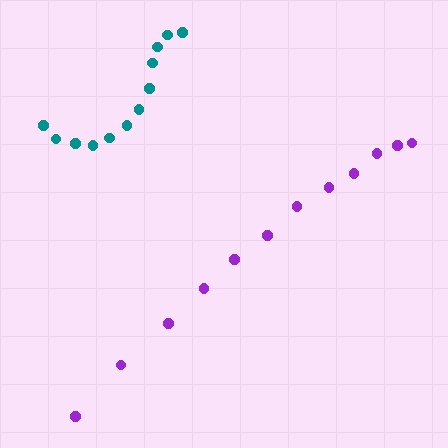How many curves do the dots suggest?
There are 2 distinct paths.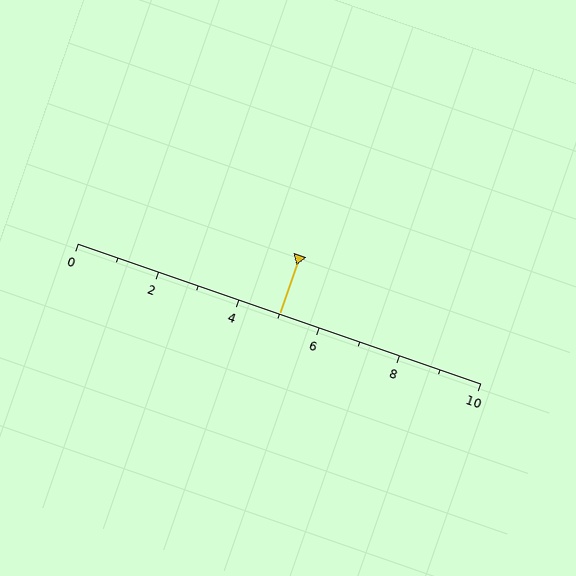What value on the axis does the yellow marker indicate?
The marker indicates approximately 5.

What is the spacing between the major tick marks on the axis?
The major ticks are spaced 2 apart.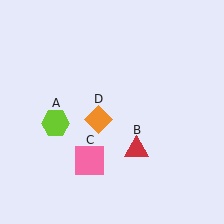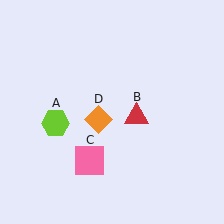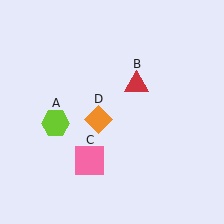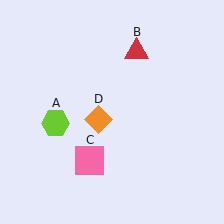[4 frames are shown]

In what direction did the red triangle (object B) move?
The red triangle (object B) moved up.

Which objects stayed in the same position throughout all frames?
Lime hexagon (object A) and pink square (object C) and orange diamond (object D) remained stationary.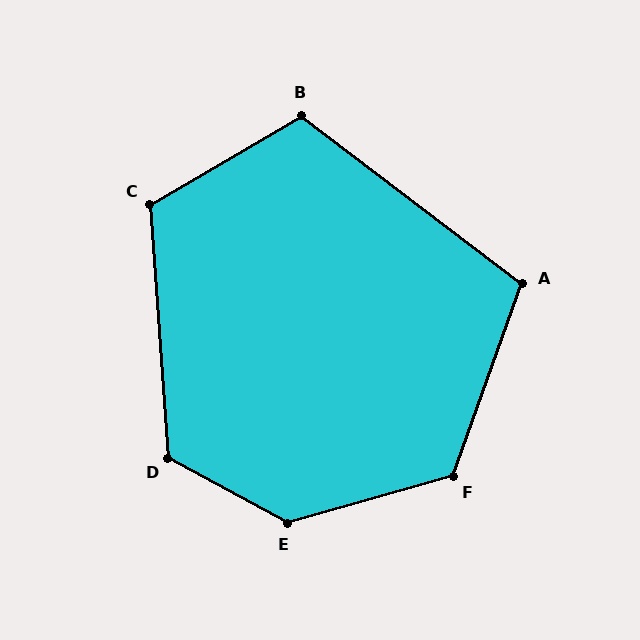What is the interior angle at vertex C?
Approximately 116 degrees (obtuse).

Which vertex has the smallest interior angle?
A, at approximately 108 degrees.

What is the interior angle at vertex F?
Approximately 125 degrees (obtuse).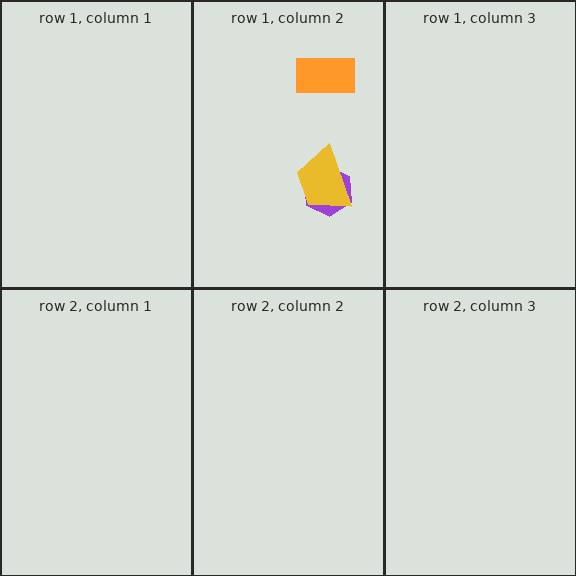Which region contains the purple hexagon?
The row 1, column 2 region.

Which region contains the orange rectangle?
The row 1, column 2 region.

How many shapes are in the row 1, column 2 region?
3.